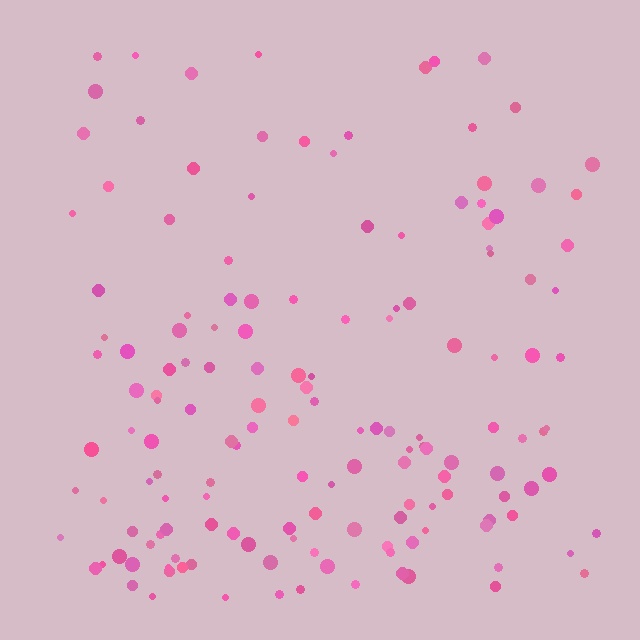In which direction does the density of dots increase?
From top to bottom, with the bottom side densest.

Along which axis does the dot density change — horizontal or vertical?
Vertical.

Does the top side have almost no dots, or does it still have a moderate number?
Still a moderate number, just noticeably fewer than the bottom.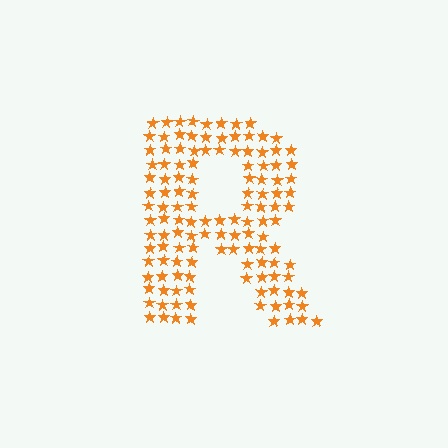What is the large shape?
The large shape is the letter R.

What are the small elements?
The small elements are stars.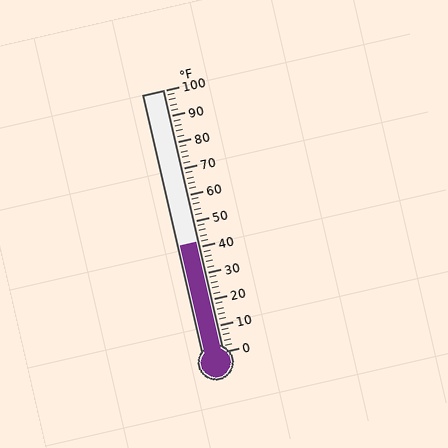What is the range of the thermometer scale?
The thermometer scale ranges from 0°F to 100°F.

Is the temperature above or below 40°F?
The temperature is above 40°F.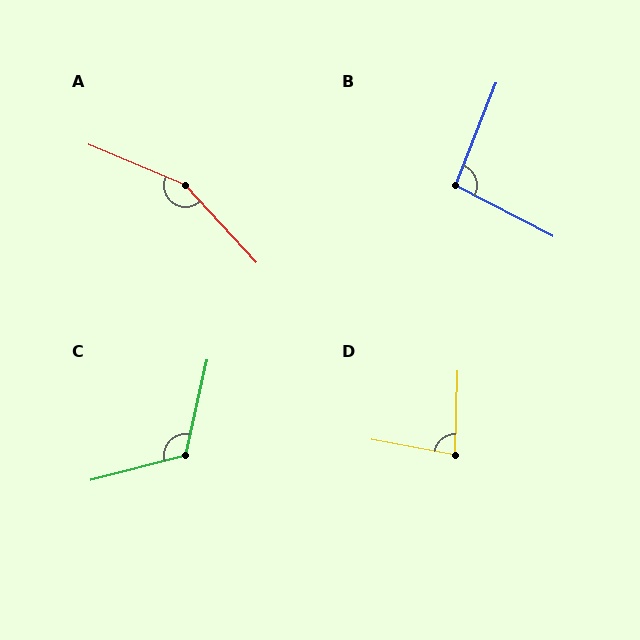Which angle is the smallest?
D, at approximately 81 degrees.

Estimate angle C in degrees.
Approximately 117 degrees.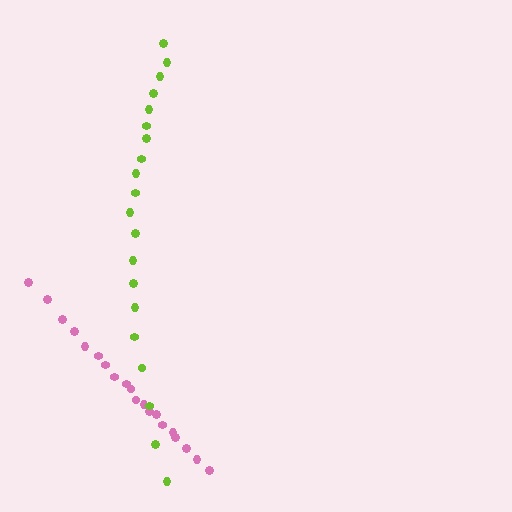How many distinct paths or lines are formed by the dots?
There are 2 distinct paths.